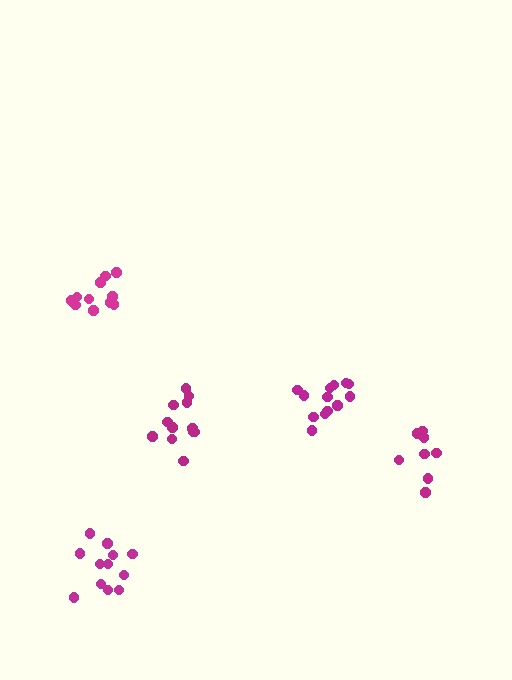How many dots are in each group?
Group 1: 12 dots, Group 2: 8 dots, Group 3: 12 dots, Group 4: 12 dots, Group 5: 13 dots (57 total).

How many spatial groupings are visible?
There are 5 spatial groupings.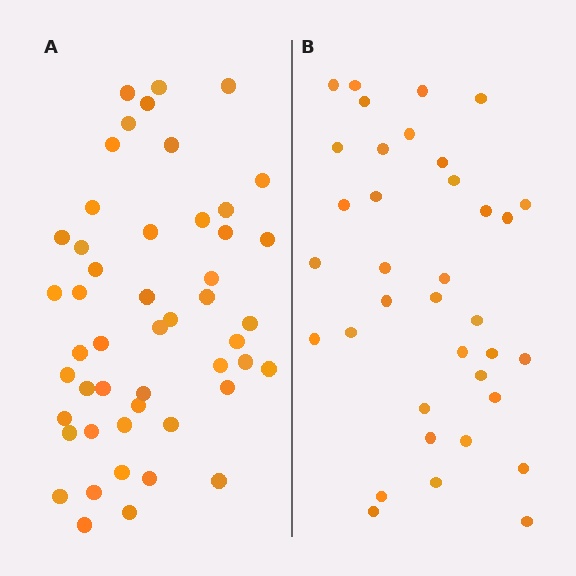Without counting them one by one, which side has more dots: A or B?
Region A (the left region) has more dots.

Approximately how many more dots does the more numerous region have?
Region A has approximately 15 more dots than region B.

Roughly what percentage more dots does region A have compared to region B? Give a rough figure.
About 35% more.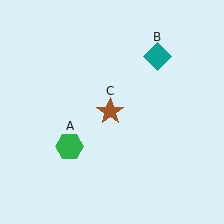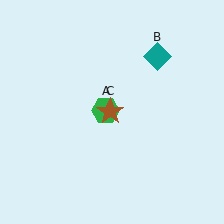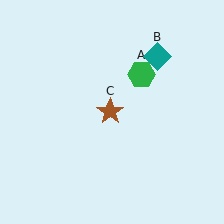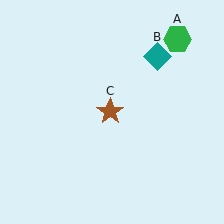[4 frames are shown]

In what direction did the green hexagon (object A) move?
The green hexagon (object A) moved up and to the right.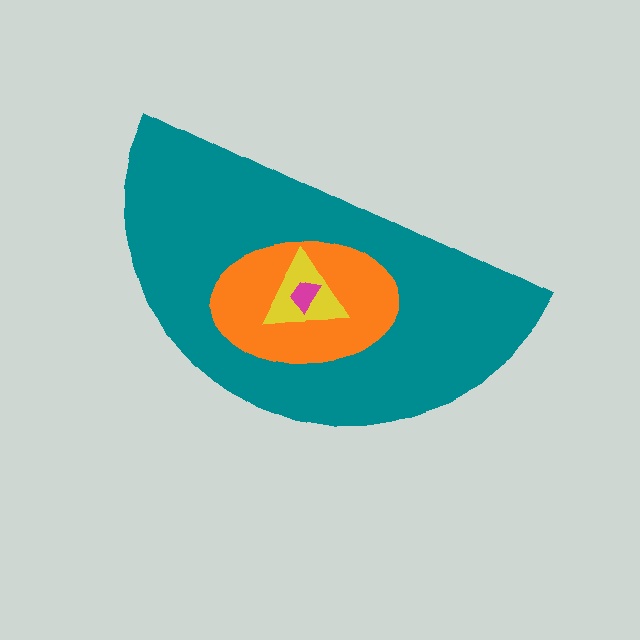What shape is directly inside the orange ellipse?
The yellow triangle.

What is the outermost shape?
The teal semicircle.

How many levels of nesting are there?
4.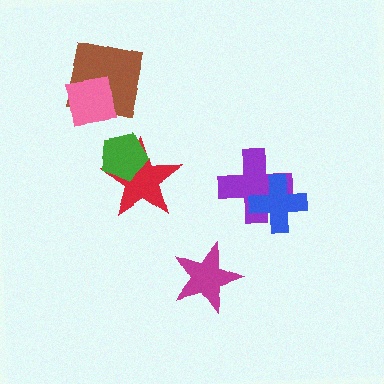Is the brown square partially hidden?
Yes, it is partially covered by another shape.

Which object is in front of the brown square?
The pink square is in front of the brown square.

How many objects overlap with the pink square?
1 object overlaps with the pink square.